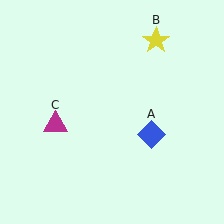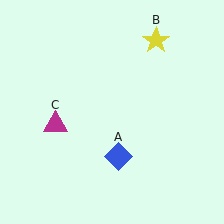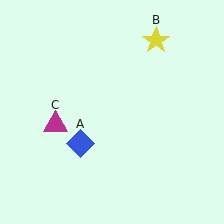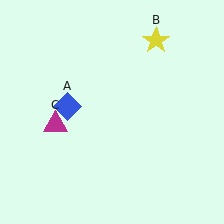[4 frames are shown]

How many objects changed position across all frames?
1 object changed position: blue diamond (object A).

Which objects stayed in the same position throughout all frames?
Yellow star (object B) and magenta triangle (object C) remained stationary.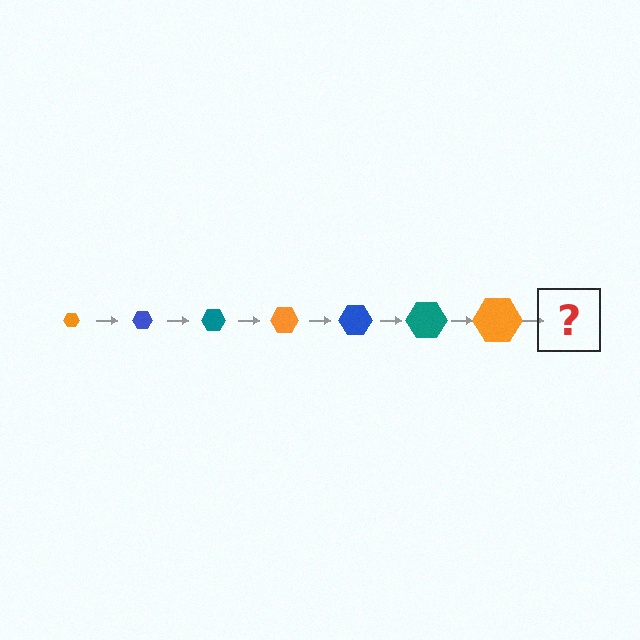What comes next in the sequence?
The next element should be a blue hexagon, larger than the previous one.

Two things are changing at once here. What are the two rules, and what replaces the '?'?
The two rules are that the hexagon grows larger each step and the color cycles through orange, blue, and teal. The '?' should be a blue hexagon, larger than the previous one.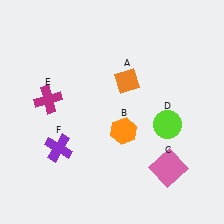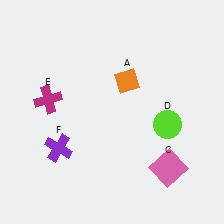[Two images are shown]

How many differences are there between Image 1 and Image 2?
There is 1 difference between the two images.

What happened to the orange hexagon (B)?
The orange hexagon (B) was removed in Image 2. It was in the bottom-right area of Image 1.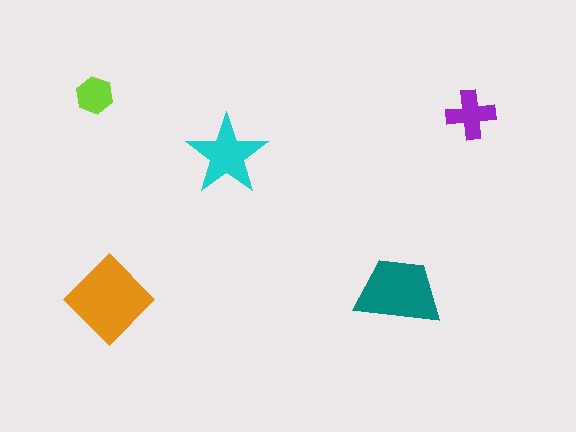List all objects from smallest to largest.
The lime hexagon, the purple cross, the cyan star, the teal trapezoid, the orange diamond.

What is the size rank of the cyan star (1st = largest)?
3rd.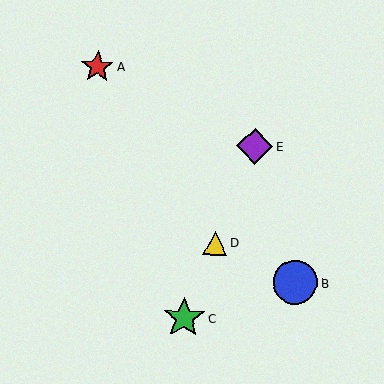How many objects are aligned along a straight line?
3 objects (C, D, E) are aligned along a straight line.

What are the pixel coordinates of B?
Object B is at (295, 283).